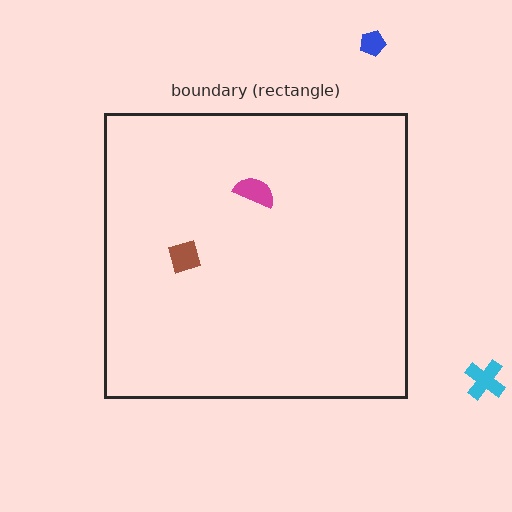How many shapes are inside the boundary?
2 inside, 2 outside.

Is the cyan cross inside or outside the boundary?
Outside.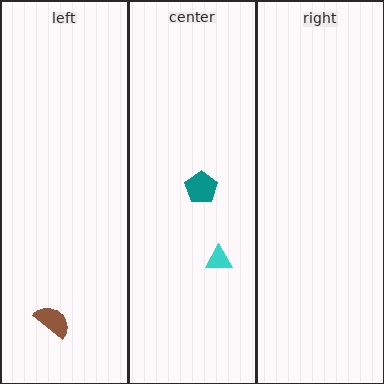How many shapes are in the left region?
1.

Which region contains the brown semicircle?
The left region.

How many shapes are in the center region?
2.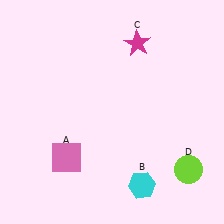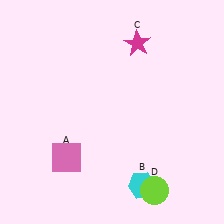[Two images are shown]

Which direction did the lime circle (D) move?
The lime circle (D) moved left.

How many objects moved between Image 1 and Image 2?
1 object moved between the two images.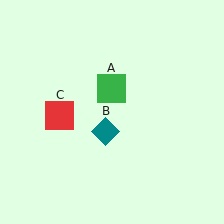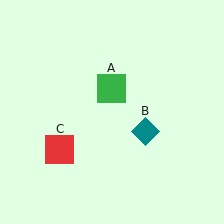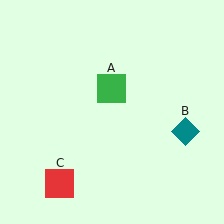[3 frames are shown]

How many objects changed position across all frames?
2 objects changed position: teal diamond (object B), red square (object C).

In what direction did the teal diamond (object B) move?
The teal diamond (object B) moved right.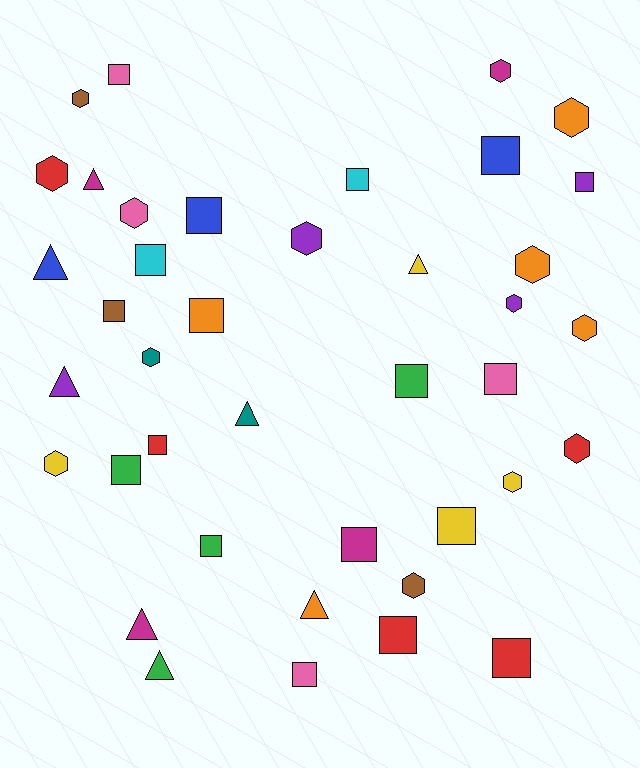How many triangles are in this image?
There are 8 triangles.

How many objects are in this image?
There are 40 objects.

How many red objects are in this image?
There are 5 red objects.